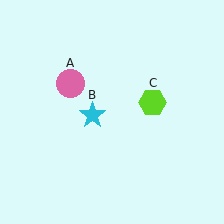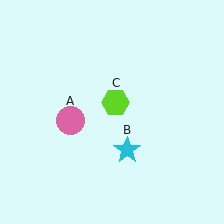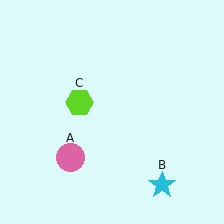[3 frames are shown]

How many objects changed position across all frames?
3 objects changed position: pink circle (object A), cyan star (object B), lime hexagon (object C).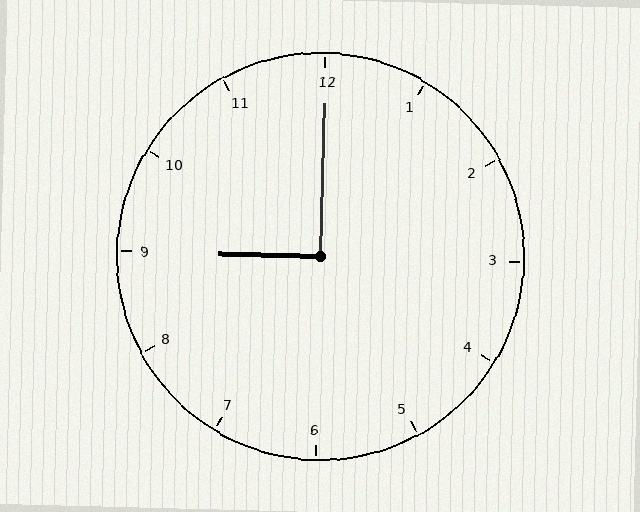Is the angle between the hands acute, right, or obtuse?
It is right.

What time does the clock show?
9:00.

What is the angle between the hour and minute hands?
Approximately 90 degrees.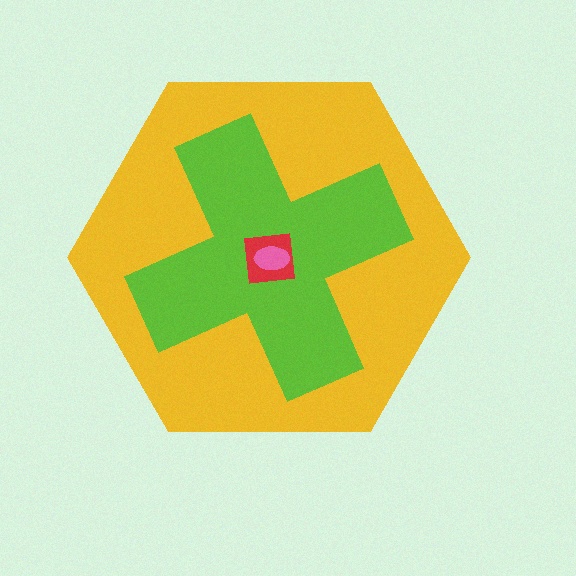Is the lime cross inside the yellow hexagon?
Yes.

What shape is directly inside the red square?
The pink ellipse.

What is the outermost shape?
The yellow hexagon.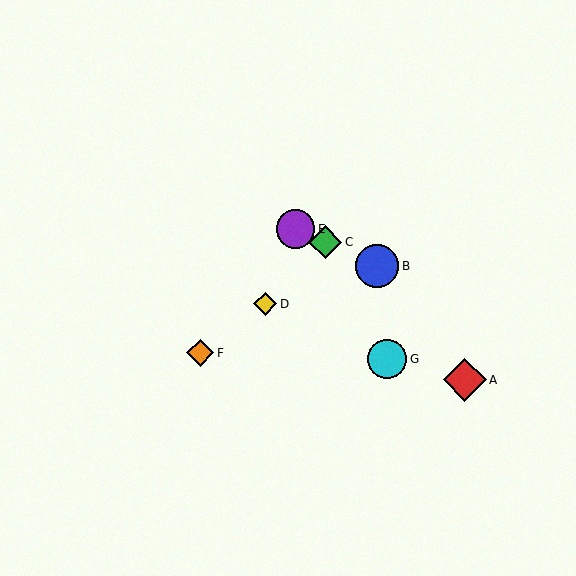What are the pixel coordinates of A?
Object A is at (465, 380).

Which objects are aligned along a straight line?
Objects B, C, E are aligned along a straight line.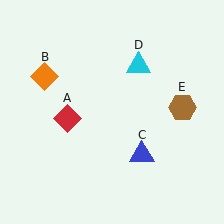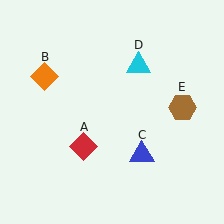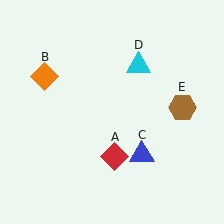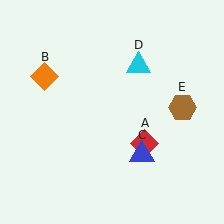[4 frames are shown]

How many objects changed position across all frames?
1 object changed position: red diamond (object A).